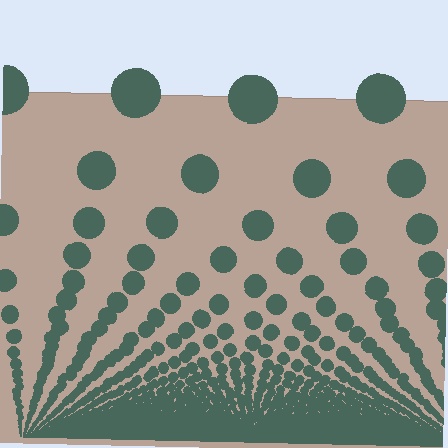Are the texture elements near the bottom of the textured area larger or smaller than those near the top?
Smaller. The gradient is inverted — elements near the bottom are smaller and denser.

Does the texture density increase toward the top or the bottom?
Density increases toward the bottom.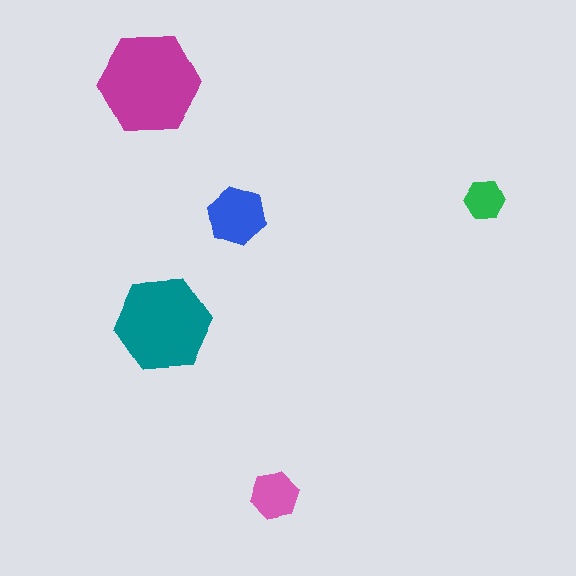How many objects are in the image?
There are 5 objects in the image.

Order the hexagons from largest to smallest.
the magenta one, the teal one, the blue one, the pink one, the green one.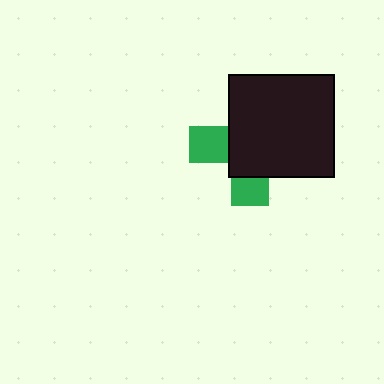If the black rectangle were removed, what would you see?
You would see the complete green cross.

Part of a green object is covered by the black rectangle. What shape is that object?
It is a cross.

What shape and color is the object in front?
The object in front is a black rectangle.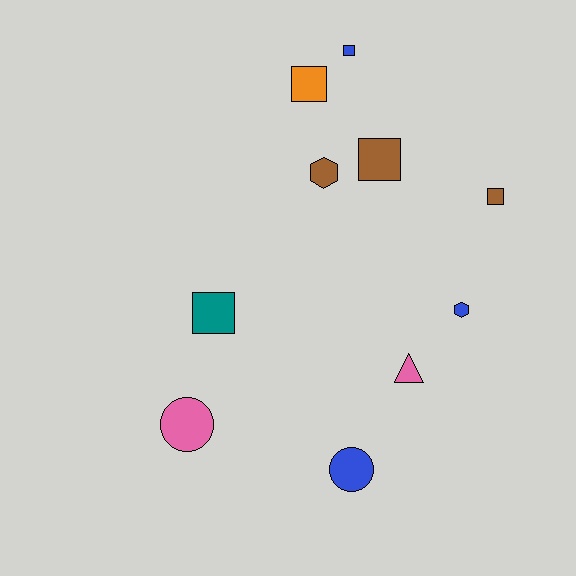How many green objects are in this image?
There are no green objects.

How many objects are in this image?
There are 10 objects.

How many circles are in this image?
There are 2 circles.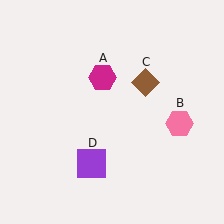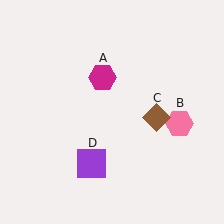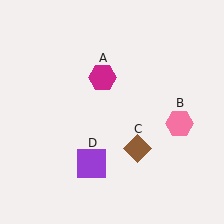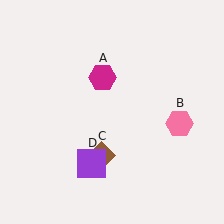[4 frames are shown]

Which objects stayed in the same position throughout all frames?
Magenta hexagon (object A) and pink hexagon (object B) and purple square (object D) remained stationary.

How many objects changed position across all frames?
1 object changed position: brown diamond (object C).